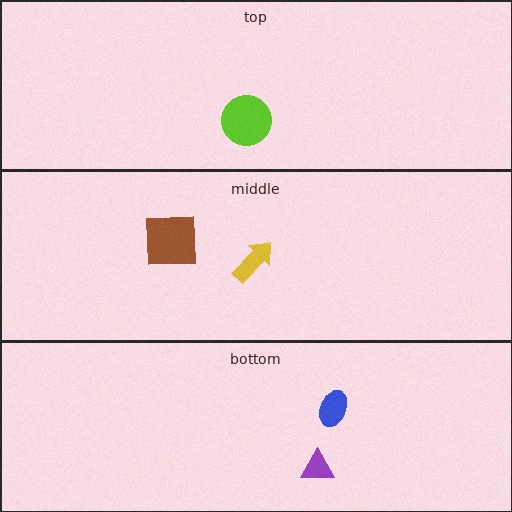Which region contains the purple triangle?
The bottom region.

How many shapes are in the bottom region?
2.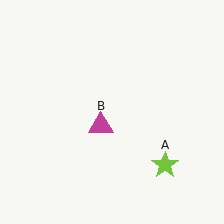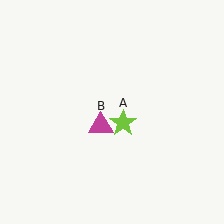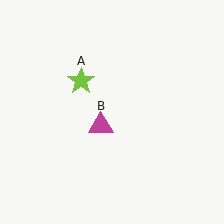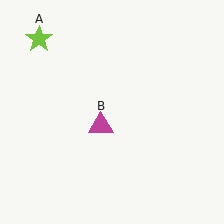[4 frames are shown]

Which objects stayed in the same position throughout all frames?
Magenta triangle (object B) remained stationary.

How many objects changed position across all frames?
1 object changed position: lime star (object A).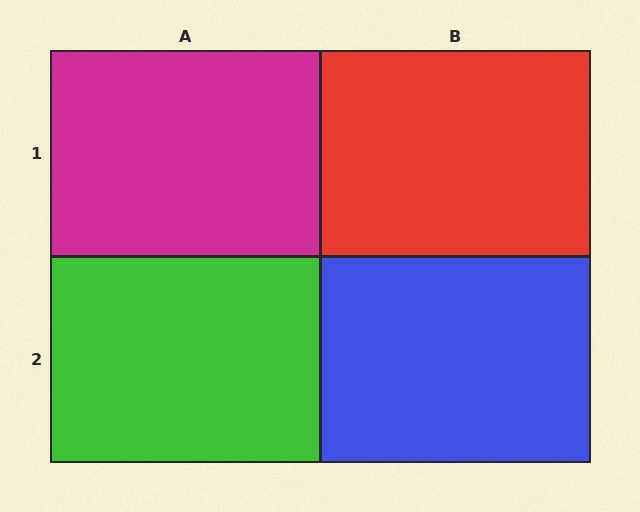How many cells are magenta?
1 cell is magenta.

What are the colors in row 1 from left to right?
Magenta, red.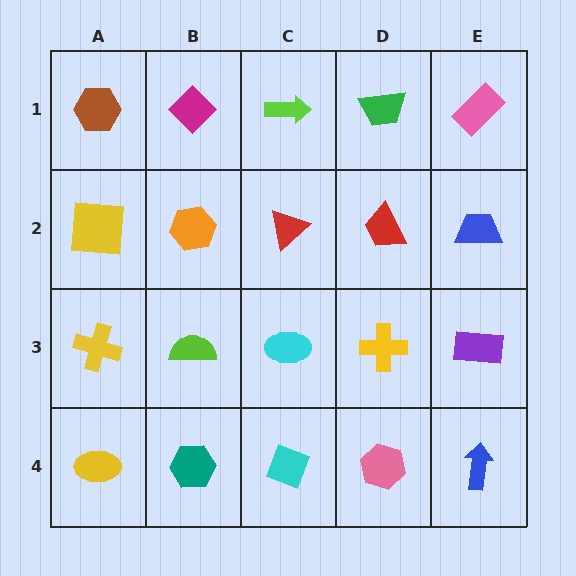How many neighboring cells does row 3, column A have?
3.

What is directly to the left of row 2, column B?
A yellow square.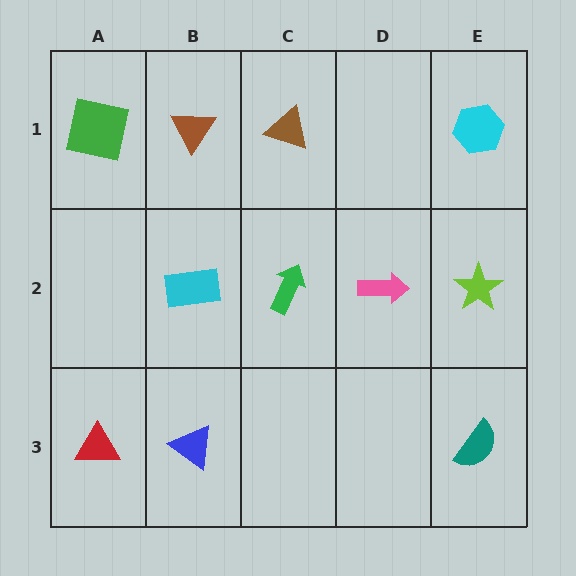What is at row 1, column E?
A cyan hexagon.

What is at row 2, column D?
A pink arrow.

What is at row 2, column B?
A cyan rectangle.